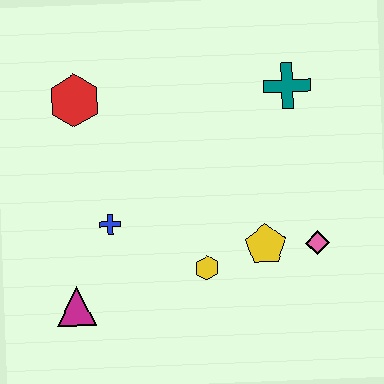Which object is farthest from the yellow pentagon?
The red hexagon is farthest from the yellow pentagon.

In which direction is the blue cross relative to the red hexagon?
The blue cross is below the red hexagon.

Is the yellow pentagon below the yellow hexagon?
No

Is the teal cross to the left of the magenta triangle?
No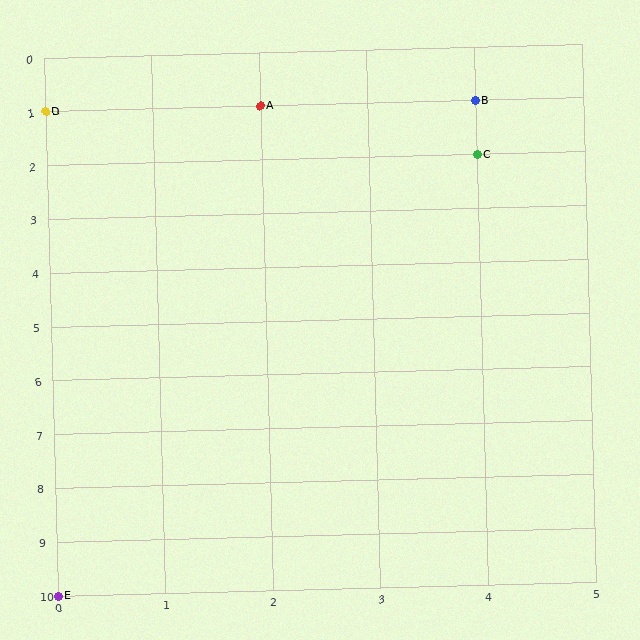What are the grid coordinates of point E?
Point E is at grid coordinates (0, 10).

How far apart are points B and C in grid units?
Points B and C are 1 row apart.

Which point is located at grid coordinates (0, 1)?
Point D is at (0, 1).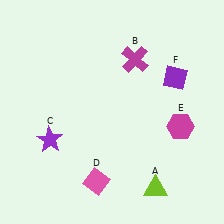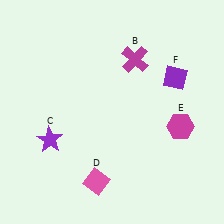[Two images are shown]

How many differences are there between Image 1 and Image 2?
There is 1 difference between the two images.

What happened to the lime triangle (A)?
The lime triangle (A) was removed in Image 2. It was in the bottom-right area of Image 1.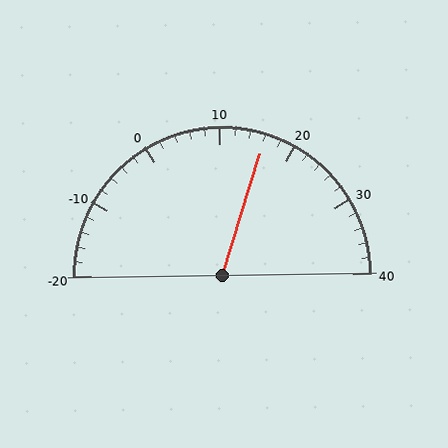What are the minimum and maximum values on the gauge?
The gauge ranges from -20 to 40.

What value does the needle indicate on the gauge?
The needle indicates approximately 16.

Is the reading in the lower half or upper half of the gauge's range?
The reading is in the upper half of the range (-20 to 40).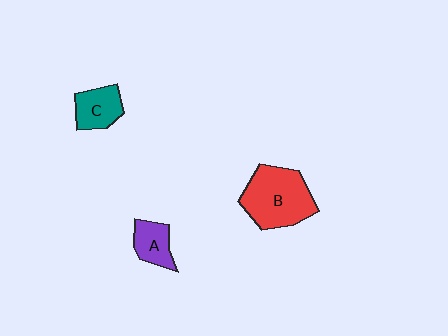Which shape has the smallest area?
Shape A (purple).